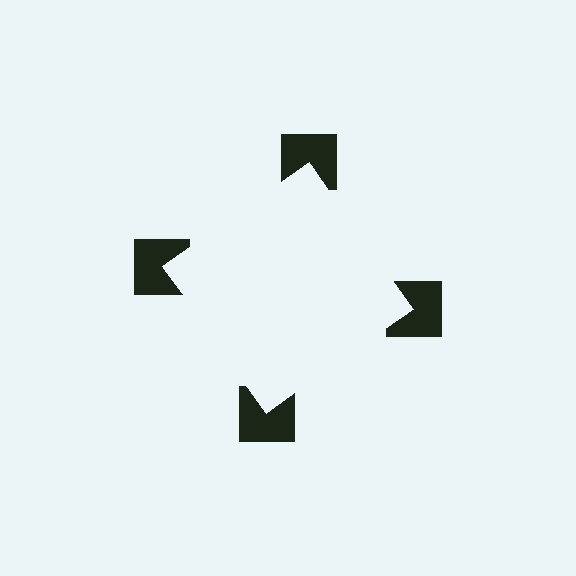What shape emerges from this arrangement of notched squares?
An illusory square — its edges are inferred from the aligned wedge cuts in the notched squares, not physically drawn.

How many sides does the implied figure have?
4 sides.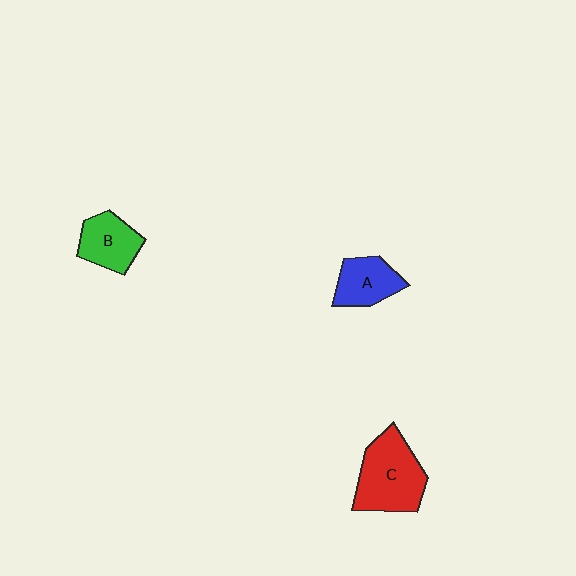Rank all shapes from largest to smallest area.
From largest to smallest: C (red), B (green), A (blue).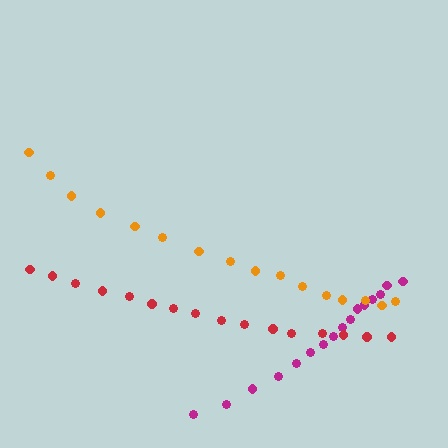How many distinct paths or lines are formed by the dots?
There are 3 distinct paths.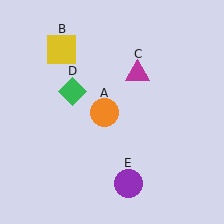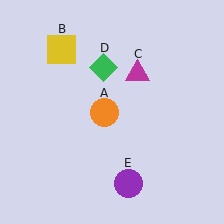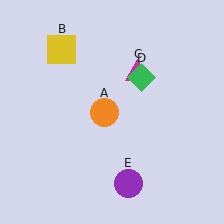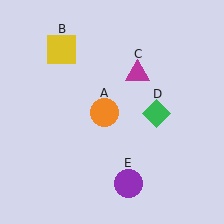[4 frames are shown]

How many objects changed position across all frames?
1 object changed position: green diamond (object D).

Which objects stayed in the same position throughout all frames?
Orange circle (object A) and yellow square (object B) and magenta triangle (object C) and purple circle (object E) remained stationary.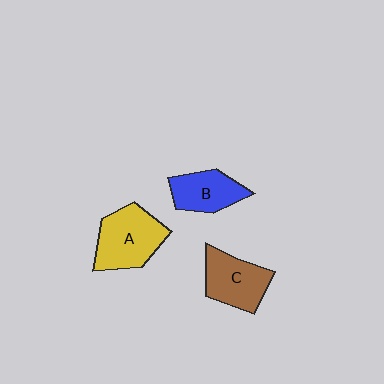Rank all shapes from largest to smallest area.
From largest to smallest: A (yellow), C (brown), B (blue).